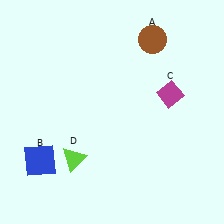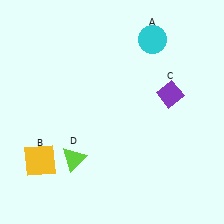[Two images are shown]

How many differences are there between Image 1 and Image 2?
There are 3 differences between the two images.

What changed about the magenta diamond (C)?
In Image 1, C is magenta. In Image 2, it changed to purple.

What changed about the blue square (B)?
In Image 1, B is blue. In Image 2, it changed to yellow.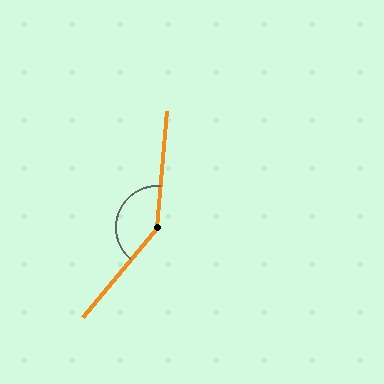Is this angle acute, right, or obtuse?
It is obtuse.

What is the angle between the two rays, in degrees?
Approximately 145 degrees.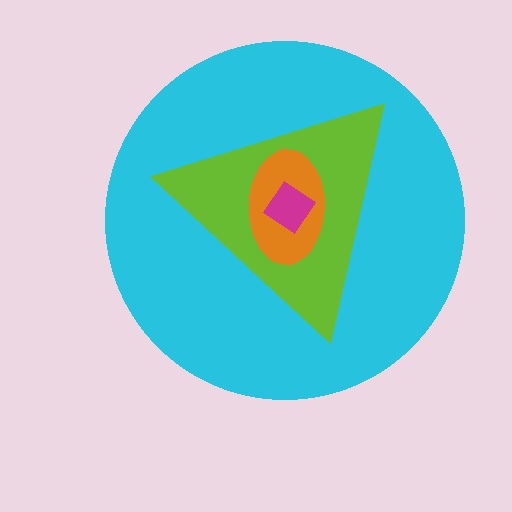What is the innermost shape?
The magenta diamond.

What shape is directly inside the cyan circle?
The lime triangle.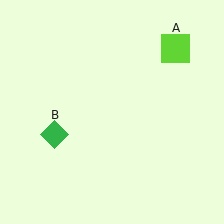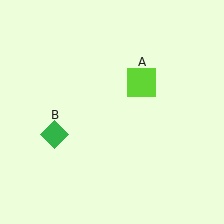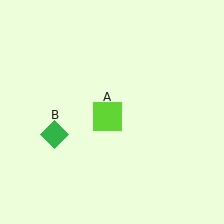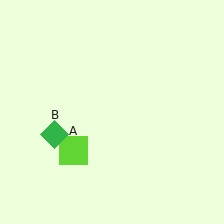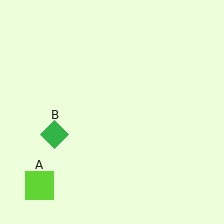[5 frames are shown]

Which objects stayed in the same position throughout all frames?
Green diamond (object B) remained stationary.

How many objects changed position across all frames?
1 object changed position: lime square (object A).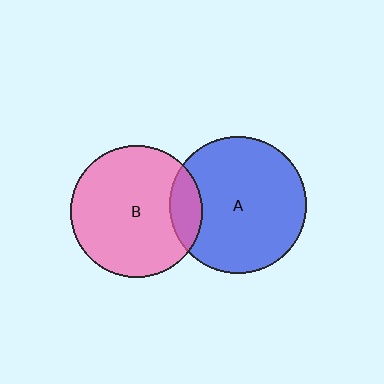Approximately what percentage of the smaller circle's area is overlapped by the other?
Approximately 15%.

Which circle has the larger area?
Circle A (blue).